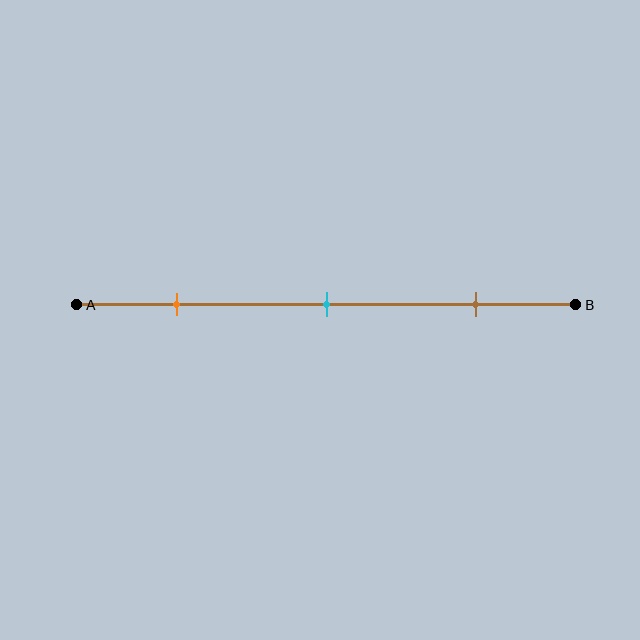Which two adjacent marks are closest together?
The orange and cyan marks are the closest adjacent pair.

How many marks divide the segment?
There are 3 marks dividing the segment.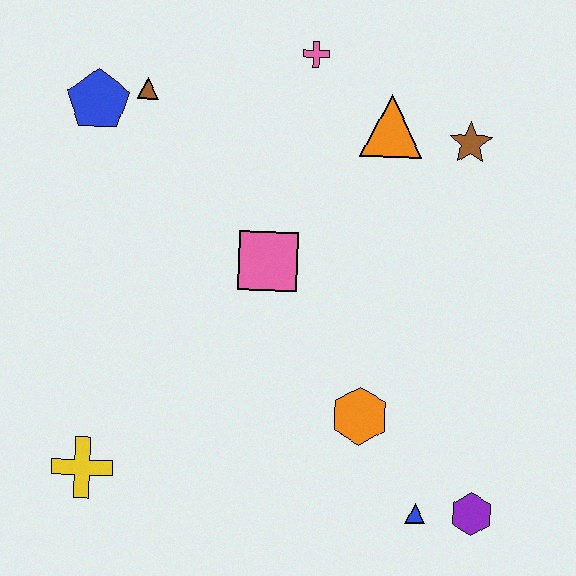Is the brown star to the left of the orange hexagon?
No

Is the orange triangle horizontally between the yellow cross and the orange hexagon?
No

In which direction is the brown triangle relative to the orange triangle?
The brown triangle is to the left of the orange triangle.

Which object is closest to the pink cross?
The orange triangle is closest to the pink cross.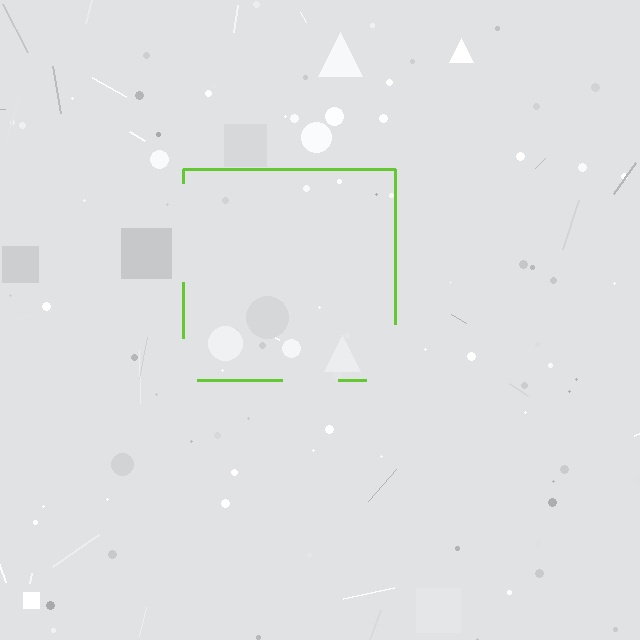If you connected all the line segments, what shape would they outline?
They would outline a square.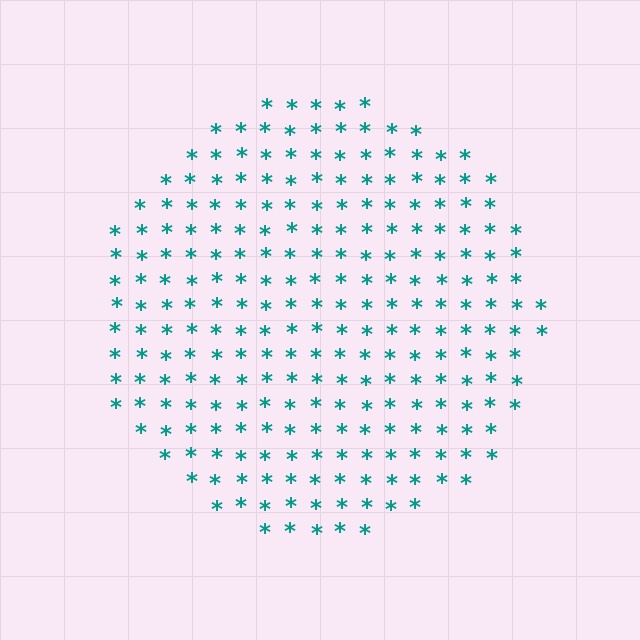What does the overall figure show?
The overall figure shows a circle.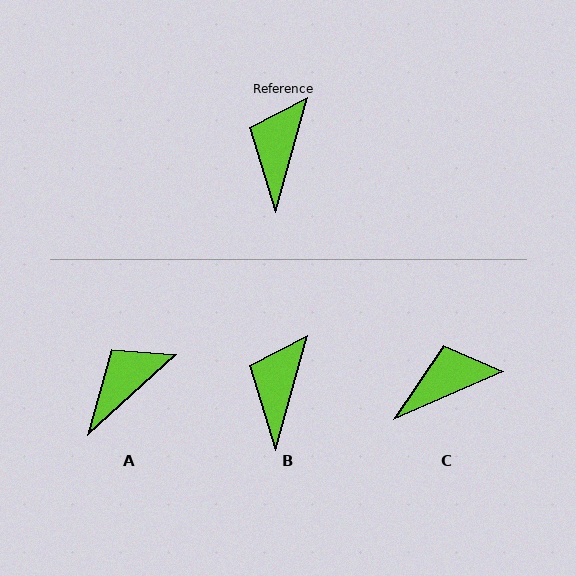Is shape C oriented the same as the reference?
No, it is off by about 51 degrees.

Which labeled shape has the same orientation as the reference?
B.